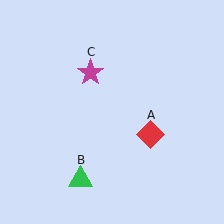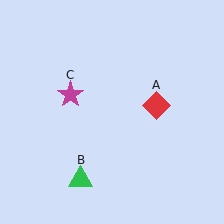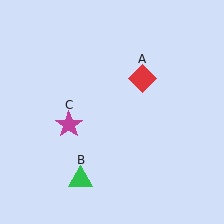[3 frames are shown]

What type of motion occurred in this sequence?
The red diamond (object A), magenta star (object C) rotated counterclockwise around the center of the scene.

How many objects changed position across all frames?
2 objects changed position: red diamond (object A), magenta star (object C).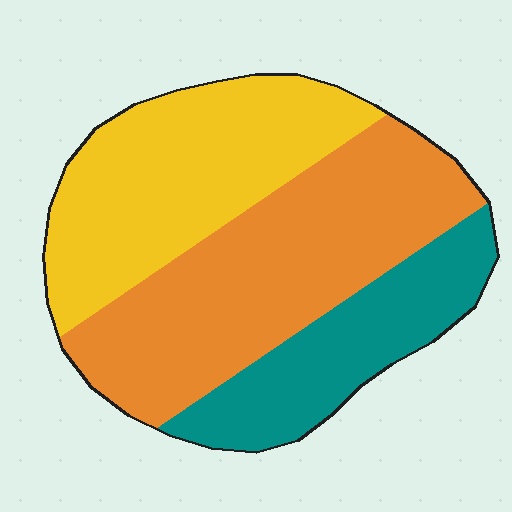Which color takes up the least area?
Teal, at roughly 25%.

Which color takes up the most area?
Orange, at roughly 45%.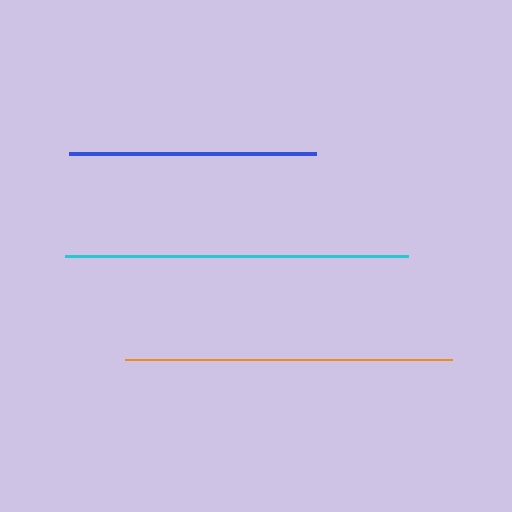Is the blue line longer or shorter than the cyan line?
The cyan line is longer than the blue line.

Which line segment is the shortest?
The blue line is the shortest at approximately 246 pixels.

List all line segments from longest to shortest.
From longest to shortest: cyan, orange, blue.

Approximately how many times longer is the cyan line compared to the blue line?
The cyan line is approximately 1.4 times the length of the blue line.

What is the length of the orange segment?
The orange segment is approximately 327 pixels long.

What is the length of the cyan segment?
The cyan segment is approximately 343 pixels long.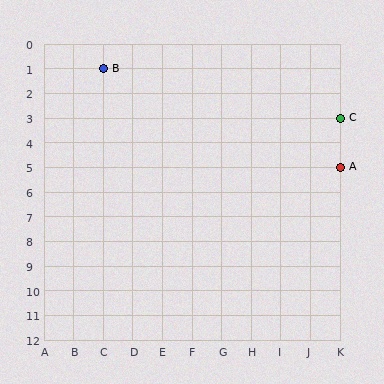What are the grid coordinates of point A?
Point A is at grid coordinates (K, 5).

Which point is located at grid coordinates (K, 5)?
Point A is at (K, 5).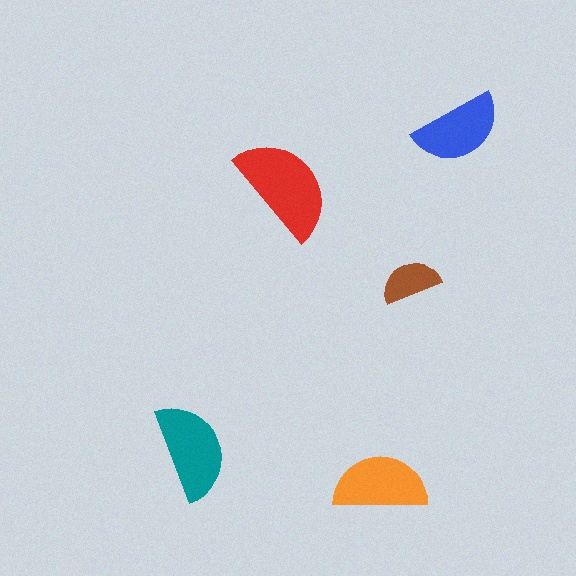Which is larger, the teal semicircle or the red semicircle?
The red one.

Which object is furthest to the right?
The blue semicircle is rightmost.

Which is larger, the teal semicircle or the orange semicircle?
The teal one.